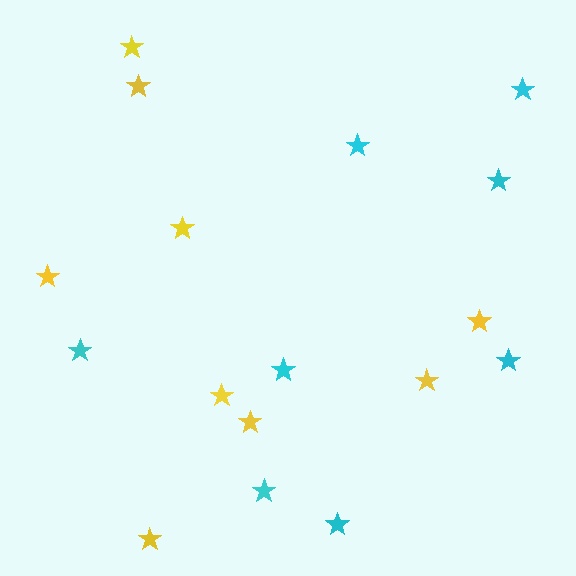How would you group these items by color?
There are 2 groups: one group of yellow stars (9) and one group of cyan stars (8).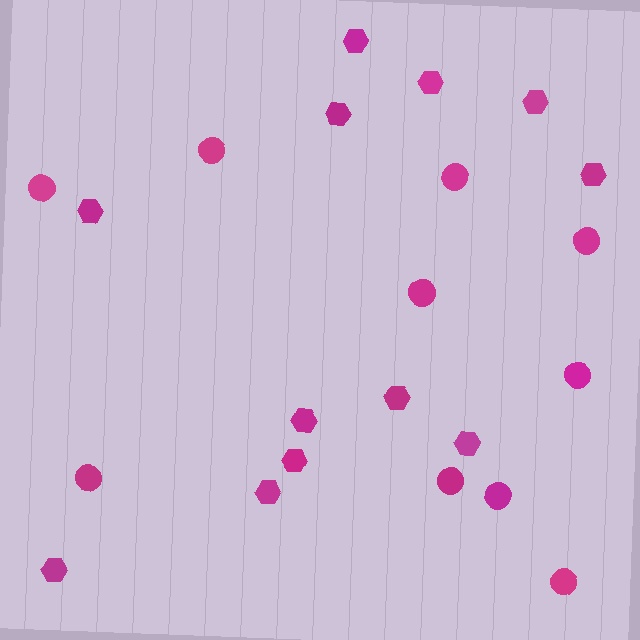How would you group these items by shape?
There are 2 groups: one group of hexagons (12) and one group of circles (10).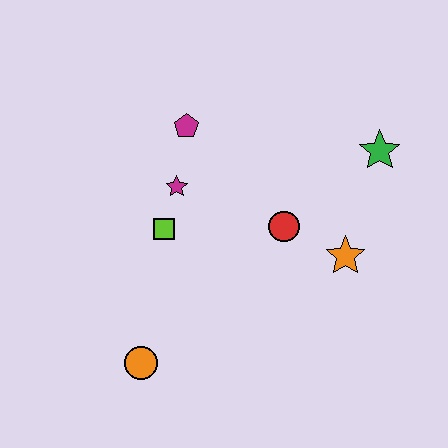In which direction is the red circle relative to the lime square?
The red circle is to the right of the lime square.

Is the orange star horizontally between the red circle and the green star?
Yes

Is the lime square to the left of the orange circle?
No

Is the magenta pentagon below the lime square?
No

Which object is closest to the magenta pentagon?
The magenta star is closest to the magenta pentagon.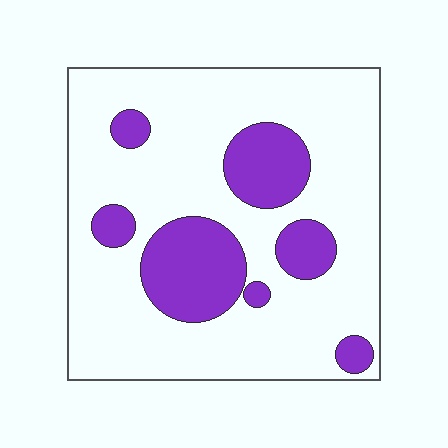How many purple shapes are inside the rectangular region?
7.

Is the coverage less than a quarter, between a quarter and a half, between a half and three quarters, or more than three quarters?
Less than a quarter.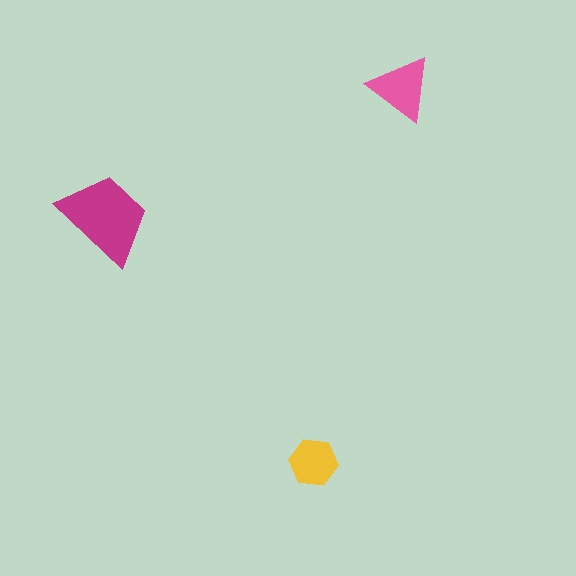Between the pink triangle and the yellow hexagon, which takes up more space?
The pink triangle.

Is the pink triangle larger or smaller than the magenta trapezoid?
Smaller.